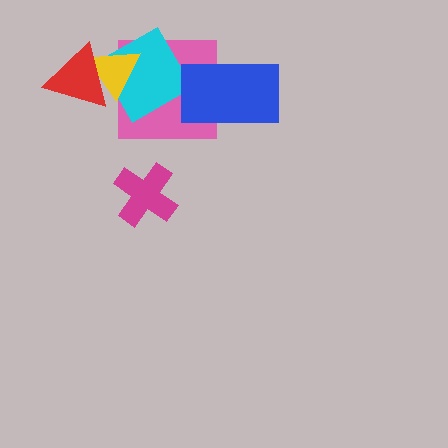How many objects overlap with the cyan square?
2 objects overlap with the cyan square.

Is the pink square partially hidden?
Yes, it is partially covered by another shape.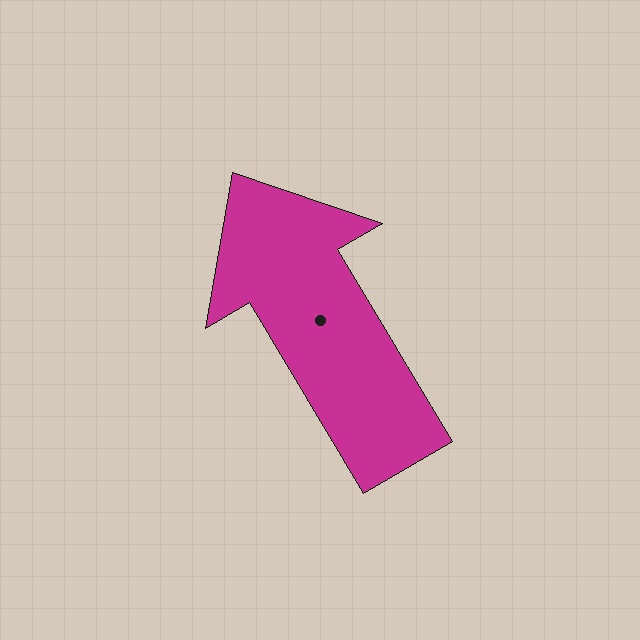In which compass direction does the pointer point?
Northwest.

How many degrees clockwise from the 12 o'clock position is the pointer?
Approximately 329 degrees.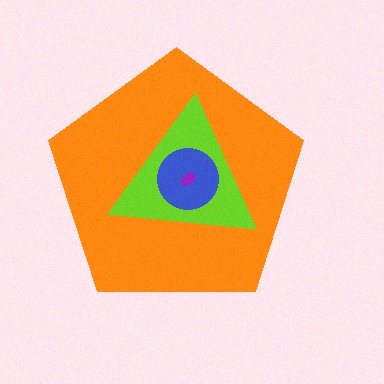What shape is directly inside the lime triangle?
The blue circle.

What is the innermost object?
The purple ellipse.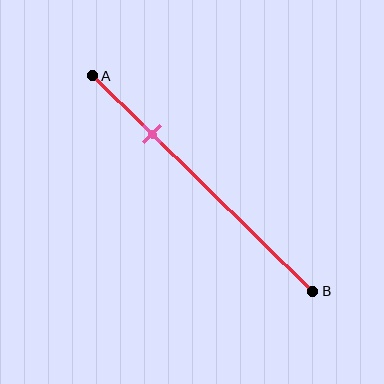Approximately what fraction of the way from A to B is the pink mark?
The pink mark is approximately 25% of the way from A to B.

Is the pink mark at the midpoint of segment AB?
No, the mark is at about 25% from A, not at the 50% midpoint.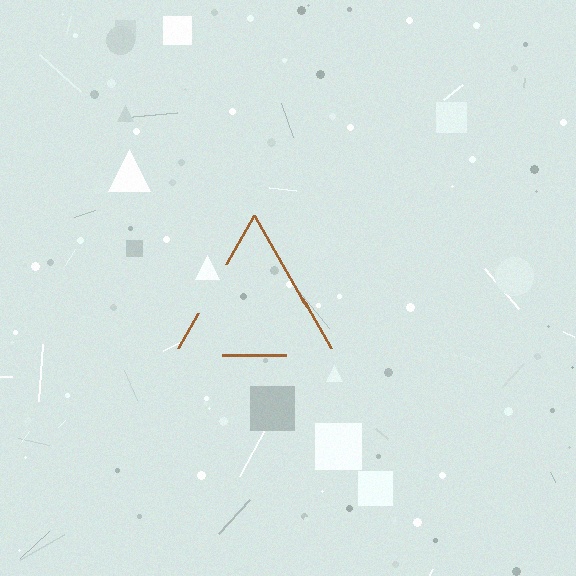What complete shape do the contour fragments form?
The contour fragments form a triangle.